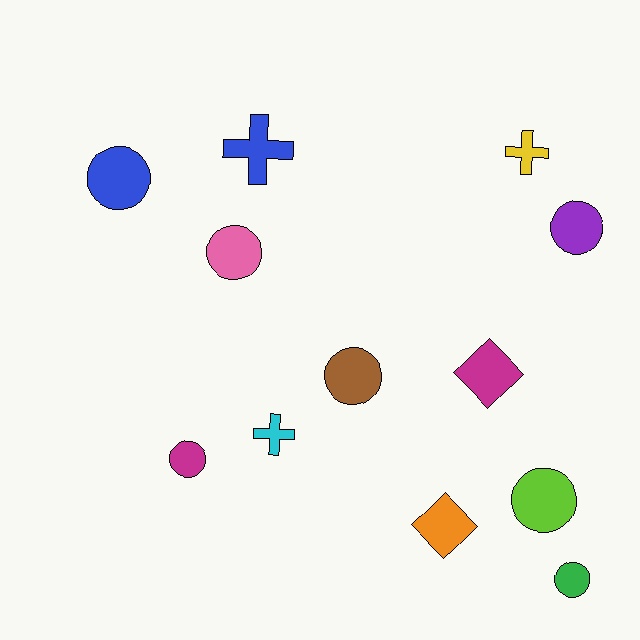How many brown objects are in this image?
There is 1 brown object.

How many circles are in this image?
There are 7 circles.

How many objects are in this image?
There are 12 objects.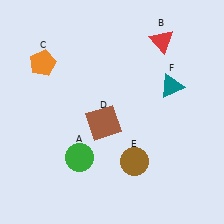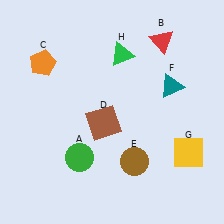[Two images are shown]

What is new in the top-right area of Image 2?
A green triangle (H) was added in the top-right area of Image 2.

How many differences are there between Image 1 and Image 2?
There are 2 differences between the two images.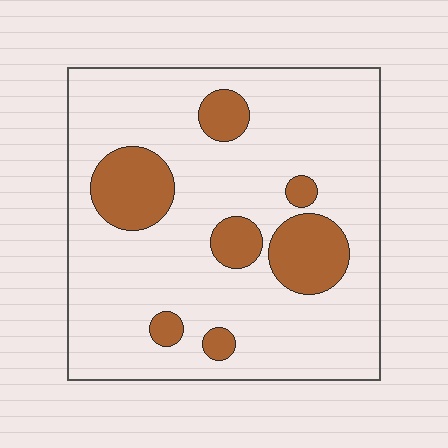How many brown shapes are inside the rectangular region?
7.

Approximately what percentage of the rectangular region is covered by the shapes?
Approximately 20%.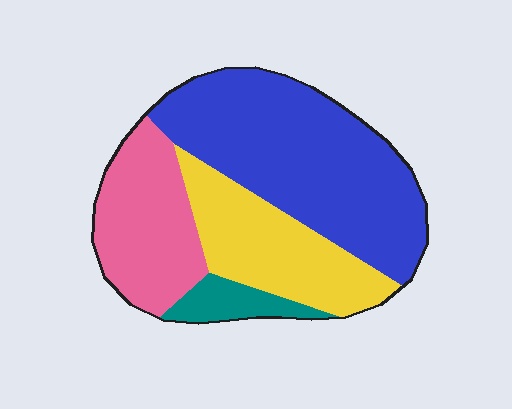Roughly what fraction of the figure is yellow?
Yellow takes up about one quarter (1/4) of the figure.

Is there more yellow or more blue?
Blue.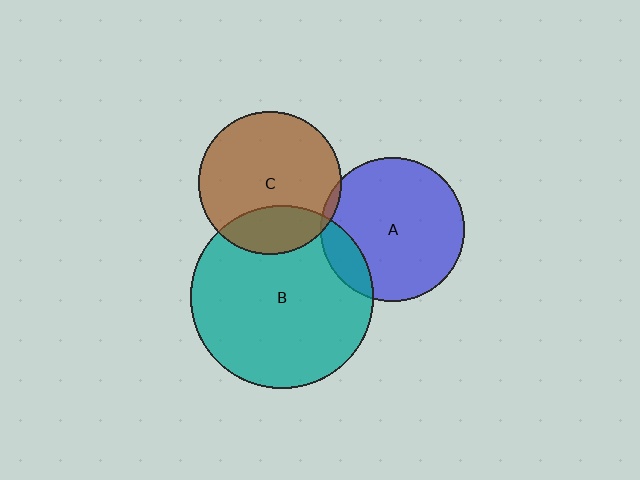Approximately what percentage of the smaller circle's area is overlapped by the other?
Approximately 15%.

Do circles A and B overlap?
Yes.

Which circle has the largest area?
Circle B (teal).